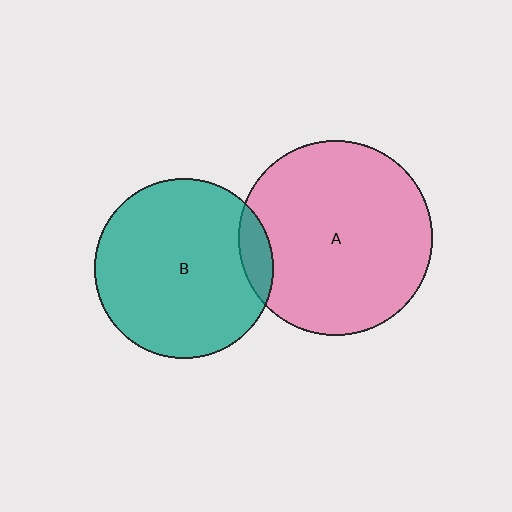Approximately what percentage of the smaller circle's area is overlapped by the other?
Approximately 10%.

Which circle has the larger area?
Circle A (pink).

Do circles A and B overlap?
Yes.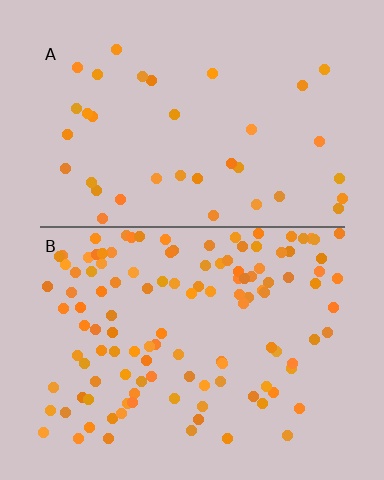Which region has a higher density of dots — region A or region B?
B (the bottom).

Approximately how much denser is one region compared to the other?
Approximately 3.3× — region B over region A.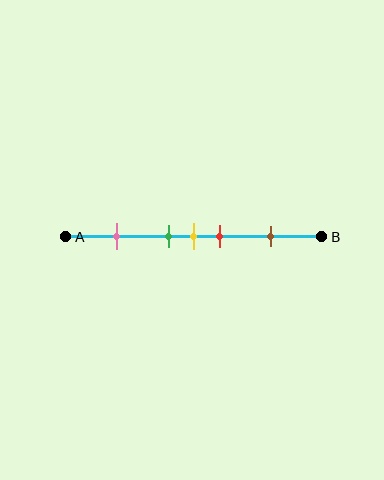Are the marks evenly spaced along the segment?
No, the marks are not evenly spaced.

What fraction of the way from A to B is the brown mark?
The brown mark is approximately 80% (0.8) of the way from A to B.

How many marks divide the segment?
There are 5 marks dividing the segment.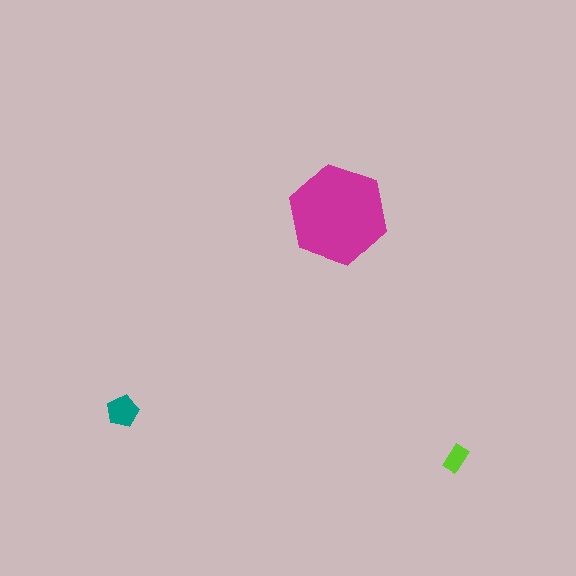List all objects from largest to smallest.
The magenta hexagon, the teal pentagon, the lime rectangle.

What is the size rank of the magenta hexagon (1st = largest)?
1st.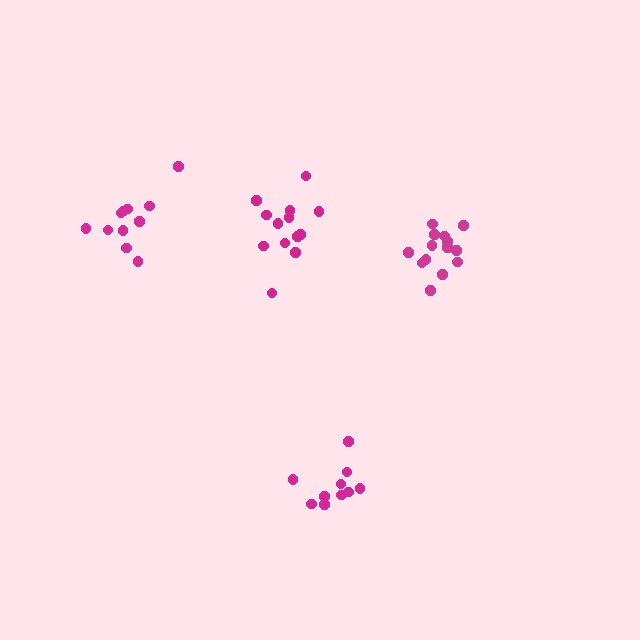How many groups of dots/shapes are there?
There are 4 groups.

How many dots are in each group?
Group 1: 10 dots, Group 2: 11 dots, Group 3: 13 dots, Group 4: 14 dots (48 total).